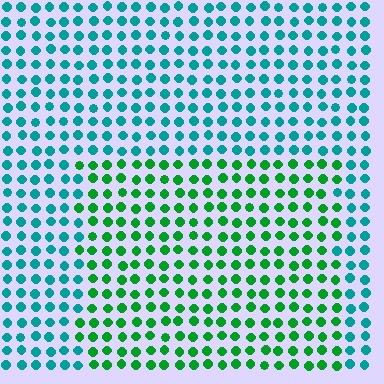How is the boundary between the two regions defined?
The boundary is defined purely by a slight shift in hue (about 45 degrees). Spacing, size, and orientation are identical on both sides.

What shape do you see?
I see a rectangle.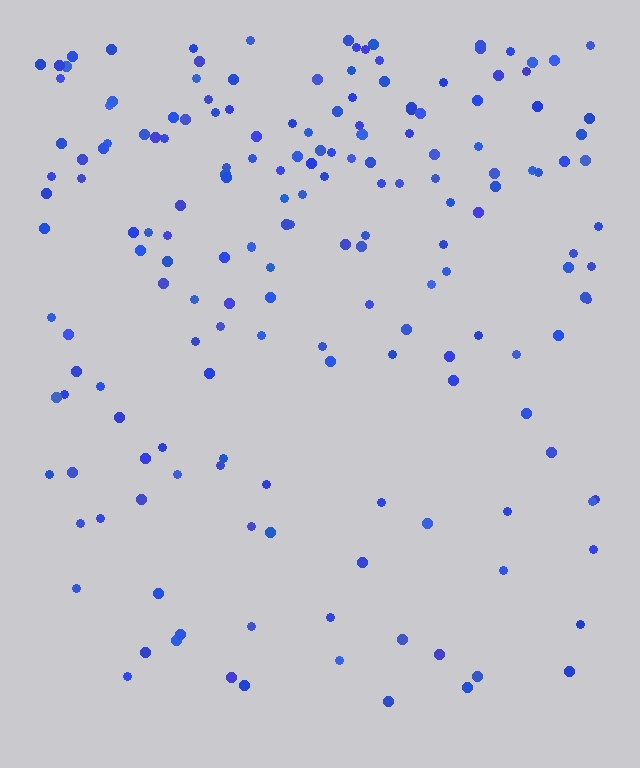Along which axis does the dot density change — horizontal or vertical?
Vertical.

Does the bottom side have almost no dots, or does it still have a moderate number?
Still a moderate number, just noticeably fewer than the top.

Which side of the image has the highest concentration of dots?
The top.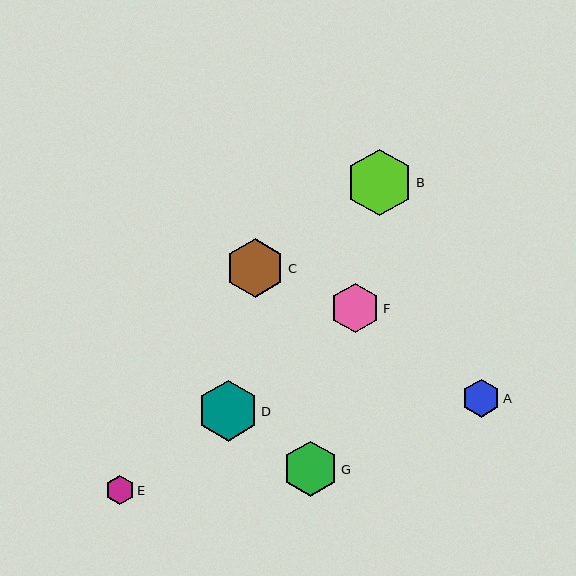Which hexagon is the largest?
Hexagon B is the largest with a size of approximately 67 pixels.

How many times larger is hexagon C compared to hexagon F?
Hexagon C is approximately 1.2 times the size of hexagon F.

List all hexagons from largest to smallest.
From largest to smallest: B, D, C, G, F, A, E.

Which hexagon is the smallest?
Hexagon E is the smallest with a size of approximately 29 pixels.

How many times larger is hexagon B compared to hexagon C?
Hexagon B is approximately 1.1 times the size of hexagon C.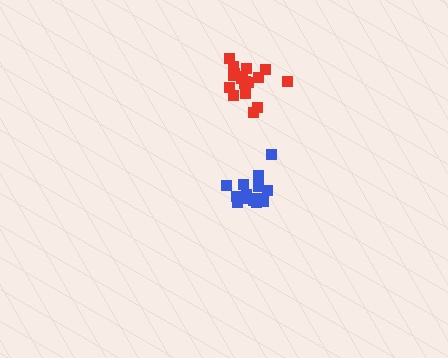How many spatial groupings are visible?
There are 2 spatial groupings.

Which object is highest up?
The red cluster is topmost.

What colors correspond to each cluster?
The clusters are colored: blue, red.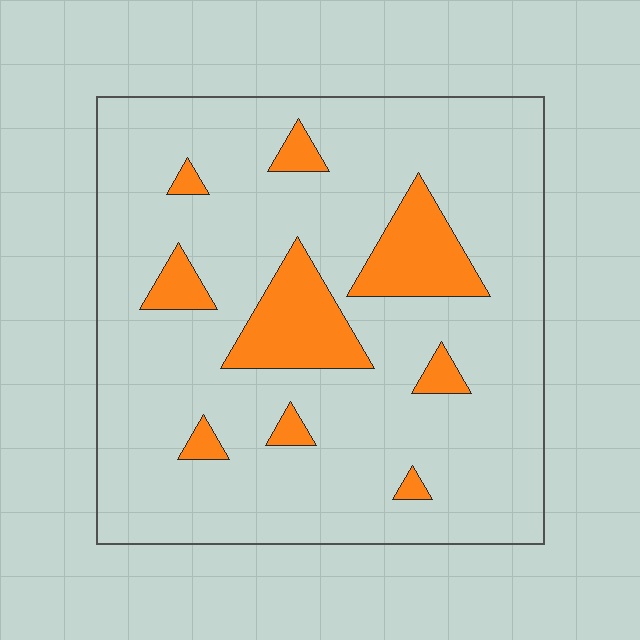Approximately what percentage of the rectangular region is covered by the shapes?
Approximately 15%.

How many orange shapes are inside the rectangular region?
9.